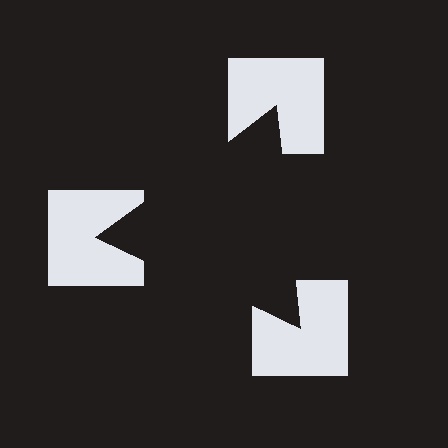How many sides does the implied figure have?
3 sides.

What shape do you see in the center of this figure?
An illusory triangle — its edges are inferred from the aligned wedge cuts in the notched squares, not physically drawn.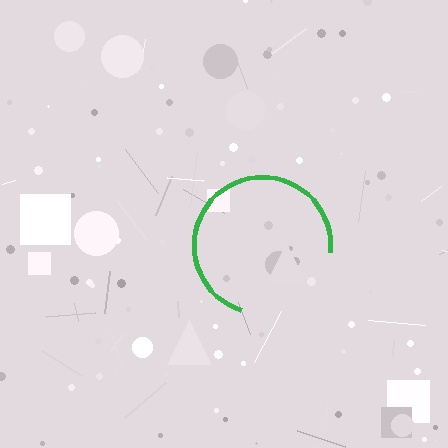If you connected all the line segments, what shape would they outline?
They would outline a circle.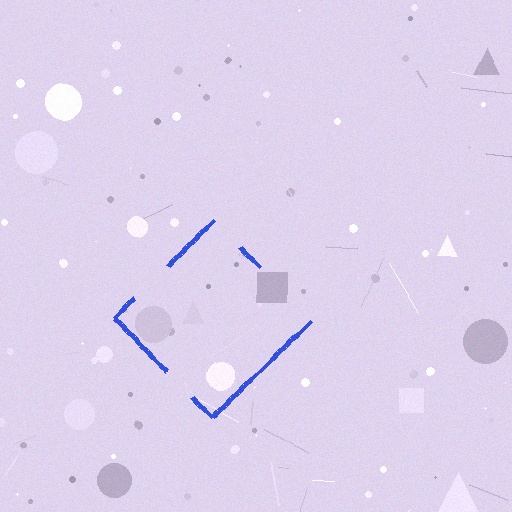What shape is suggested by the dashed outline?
The dashed outline suggests a diamond.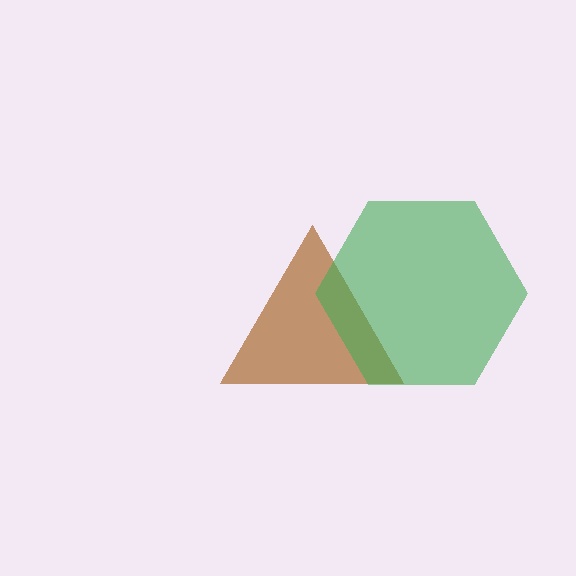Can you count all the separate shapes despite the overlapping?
Yes, there are 2 separate shapes.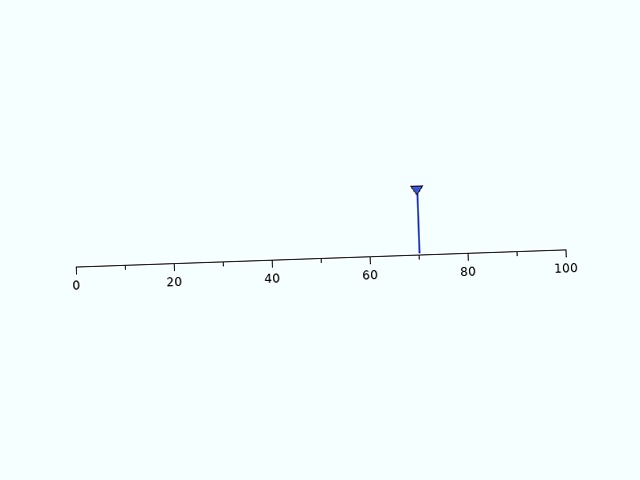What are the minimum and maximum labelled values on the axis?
The axis runs from 0 to 100.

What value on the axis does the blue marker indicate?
The marker indicates approximately 70.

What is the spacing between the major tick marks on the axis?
The major ticks are spaced 20 apart.